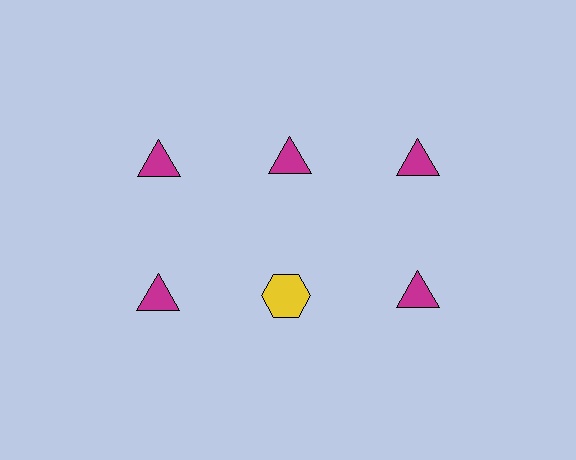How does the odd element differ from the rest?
It differs in both color (yellow instead of magenta) and shape (hexagon instead of triangle).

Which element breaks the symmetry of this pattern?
The yellow hexagon in the second row, second from left column breaks the symmetry. All other shapes are magenta triangles.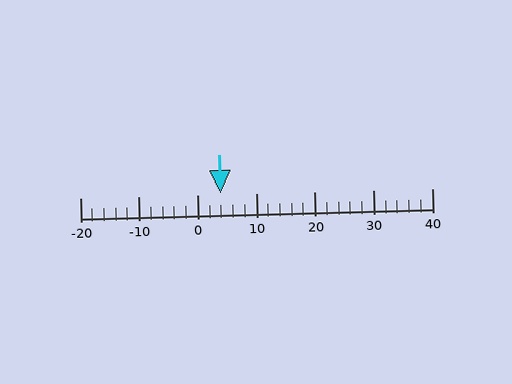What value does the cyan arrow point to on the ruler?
The cyan arrow points to approximately 4.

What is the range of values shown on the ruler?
The ruler shows values from -20 to 40.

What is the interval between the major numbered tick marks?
The major tick marks are spaced 10 units apart.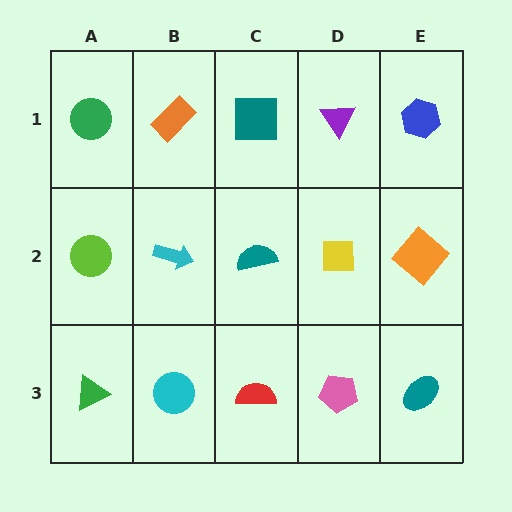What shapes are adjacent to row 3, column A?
A lime circle (row 2, column A), a cyan circle (row 3, column B).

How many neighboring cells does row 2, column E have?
3.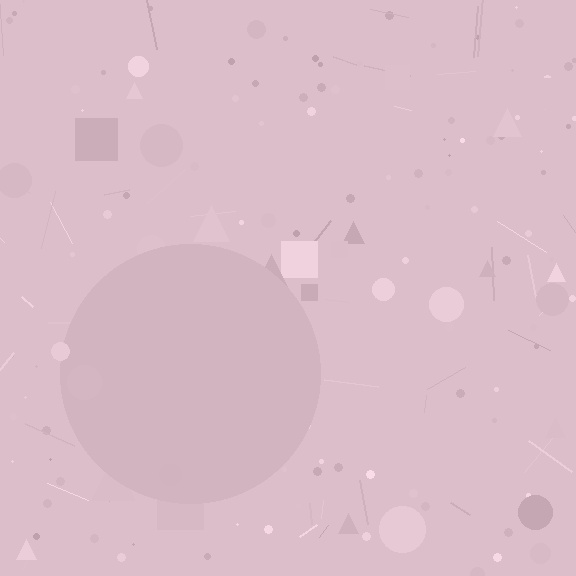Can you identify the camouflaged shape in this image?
The camouflaged shape is a circle.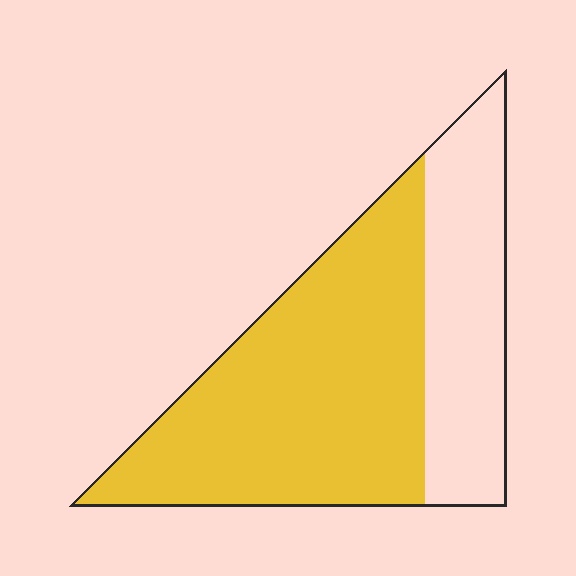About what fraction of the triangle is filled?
About two thirds (2/3).